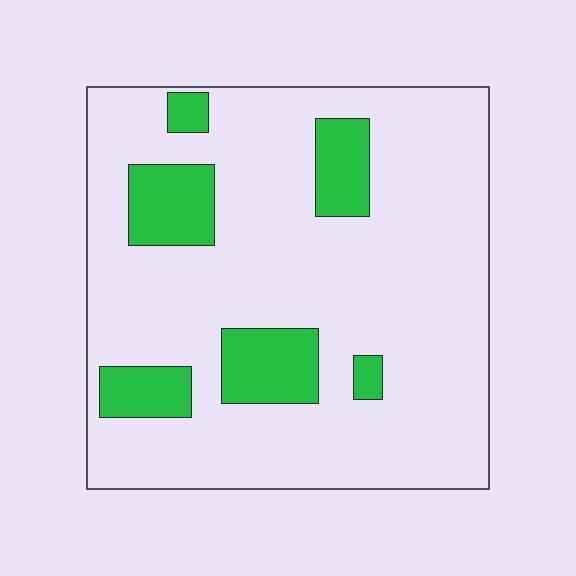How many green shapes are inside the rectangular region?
6.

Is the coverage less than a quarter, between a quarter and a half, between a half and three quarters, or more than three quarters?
Less than a quarter.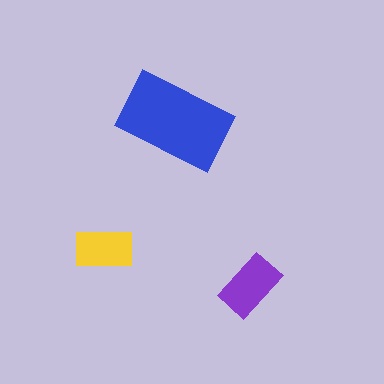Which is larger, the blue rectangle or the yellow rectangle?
The blue one.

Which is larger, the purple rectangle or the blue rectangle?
The blue one.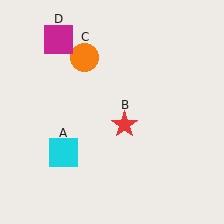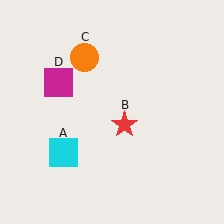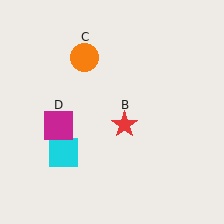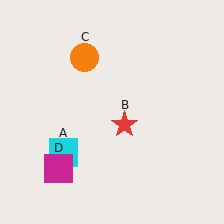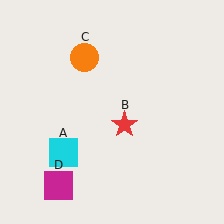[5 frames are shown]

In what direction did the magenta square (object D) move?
The magenta square (object D) moved down.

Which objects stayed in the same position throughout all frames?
Cyan square (object A) and red star (object B) and orange circle (object C) remained stationary.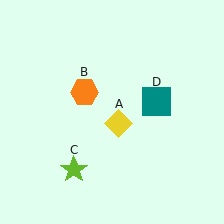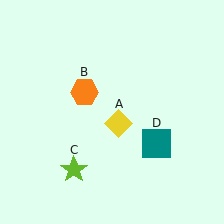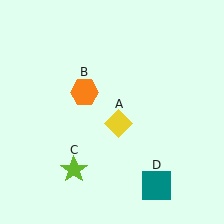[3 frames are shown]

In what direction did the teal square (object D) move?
The teal square (object D) moved down.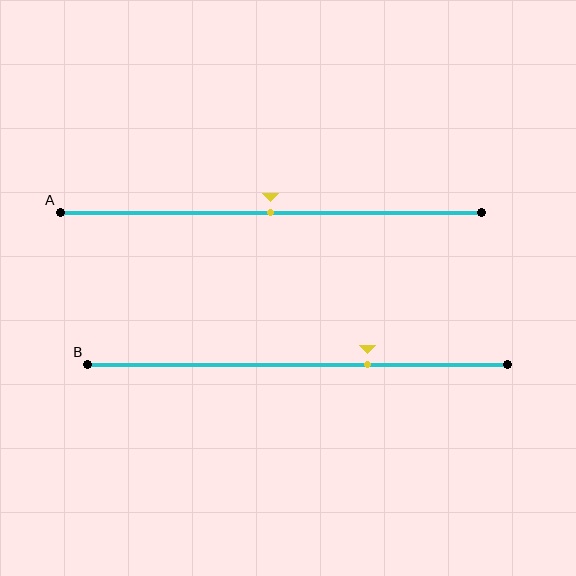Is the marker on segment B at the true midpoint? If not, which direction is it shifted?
No, the marker on segment B is shifted to the right by about 17% of the segment length.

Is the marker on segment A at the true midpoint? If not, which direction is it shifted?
Yes, the marker on segment A is at the true midpoint.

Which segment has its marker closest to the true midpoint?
Segment A has its marker closest to the true midpoint.